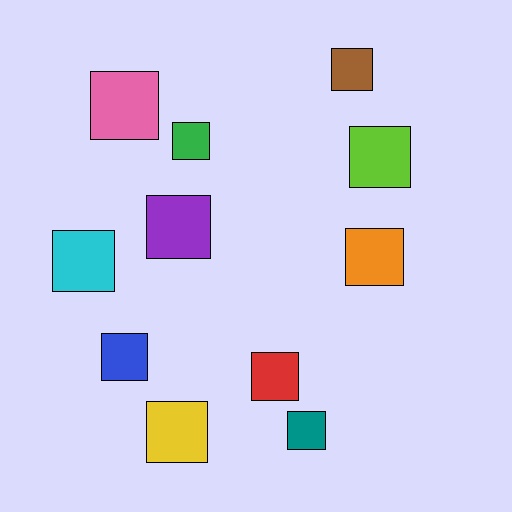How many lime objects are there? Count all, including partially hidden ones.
There is 1 lime object.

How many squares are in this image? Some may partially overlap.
There are 11 squares.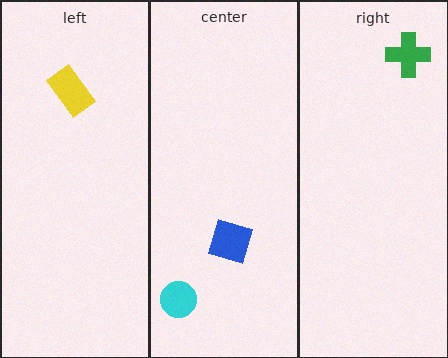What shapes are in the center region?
The cyan circle, the blue square.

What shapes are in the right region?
The green cross.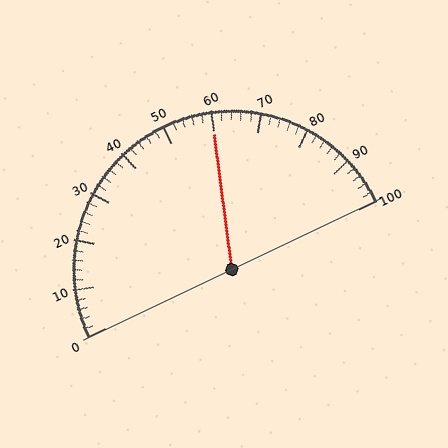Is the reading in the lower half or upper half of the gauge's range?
The reading is in the upper half of the range (0 to 100).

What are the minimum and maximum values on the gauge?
The gauge ranges from 0 to 100.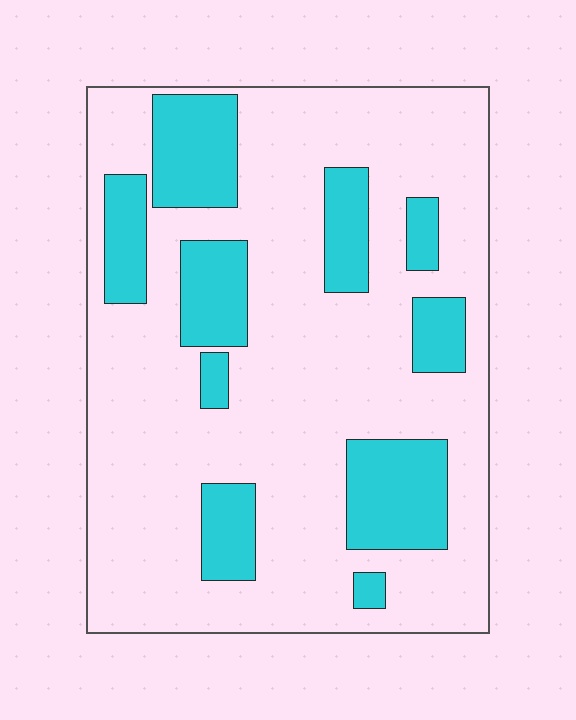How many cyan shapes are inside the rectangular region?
10.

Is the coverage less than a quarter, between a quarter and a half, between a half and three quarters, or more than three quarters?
Less than a quarter.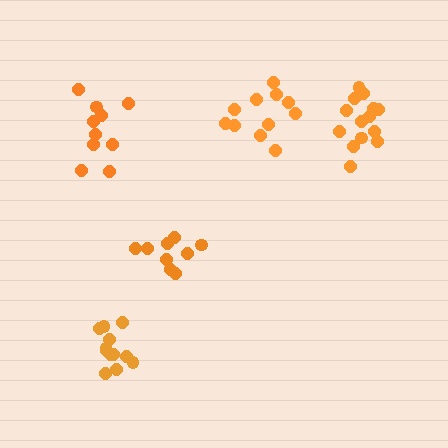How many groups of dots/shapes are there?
There are 5 groups.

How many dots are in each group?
Group 1: 14 dots, Group 2: 11 dots, Group 3: 9 dots, Group 4: 10 dots, Group 5: 12 dots (56 total).